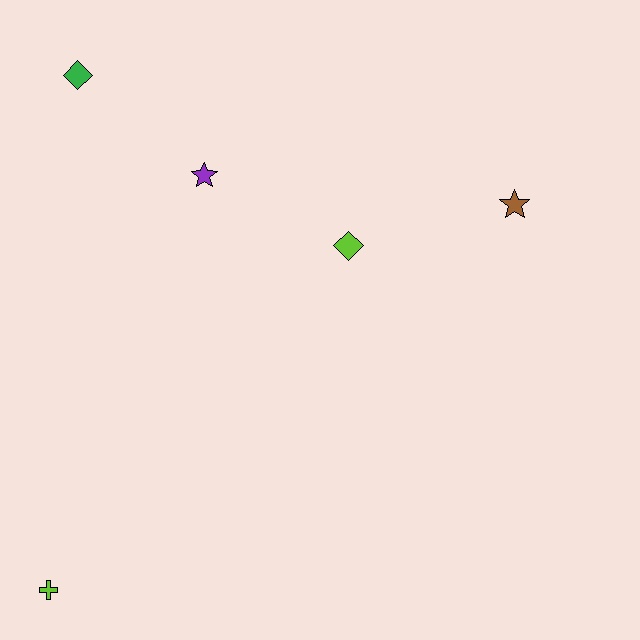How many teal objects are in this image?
There are no teal objects.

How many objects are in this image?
There are 5 objects.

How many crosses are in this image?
There is 1 cross.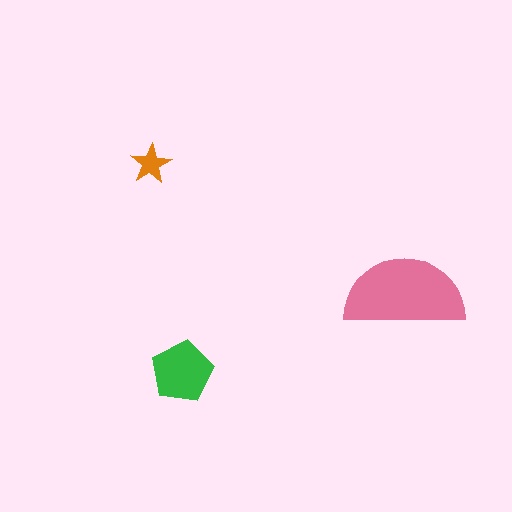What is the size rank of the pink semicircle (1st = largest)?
1st.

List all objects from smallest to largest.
The orange star, the green pentagon, the pink semicircle.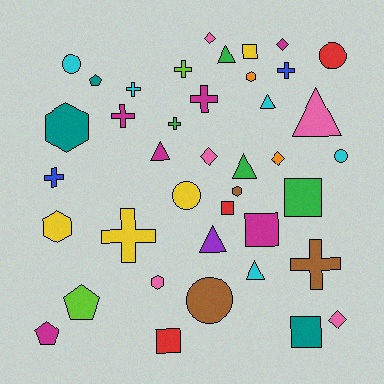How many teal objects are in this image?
There are 3 teal objects.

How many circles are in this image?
There are 5 circles.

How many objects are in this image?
There are 40 objects.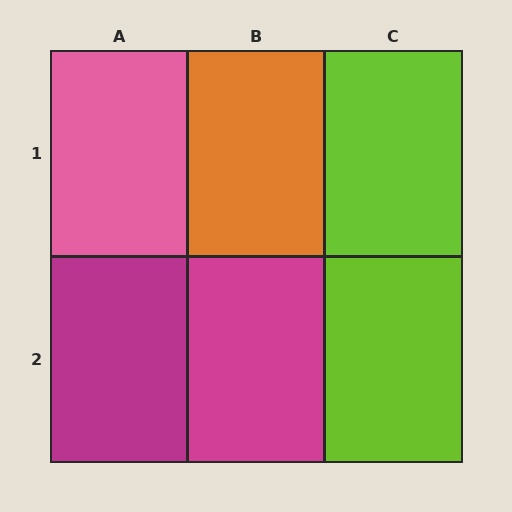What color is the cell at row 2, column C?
Lime.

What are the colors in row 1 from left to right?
Pink, orange, lime.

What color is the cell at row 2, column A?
Magenta.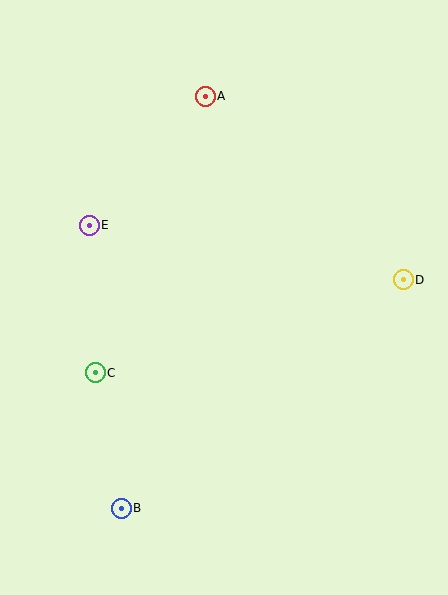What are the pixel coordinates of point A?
Point A is at (205, 96).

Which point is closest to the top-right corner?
Point A is closest to the top-right corner.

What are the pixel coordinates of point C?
Point C is at (95, 373).